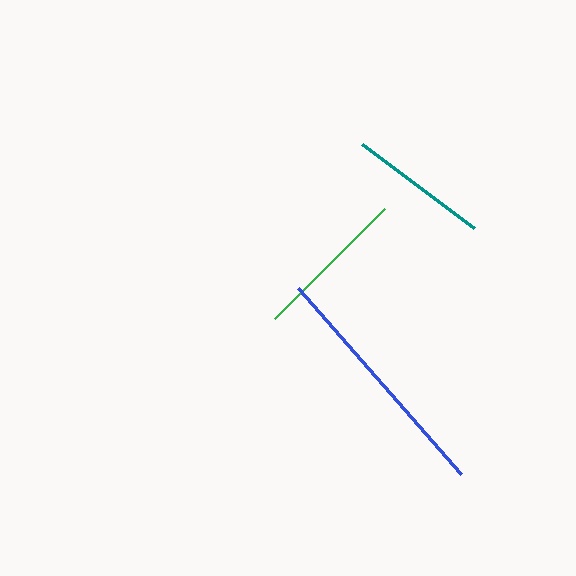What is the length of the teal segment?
The teal segment is approximately 140 pixels long.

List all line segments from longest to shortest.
From longest to shortest: blue, green, teal.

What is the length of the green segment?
The green segment is approximately 155 pixels long.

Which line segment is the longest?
The blue line is the longest at approximately 247 pixels.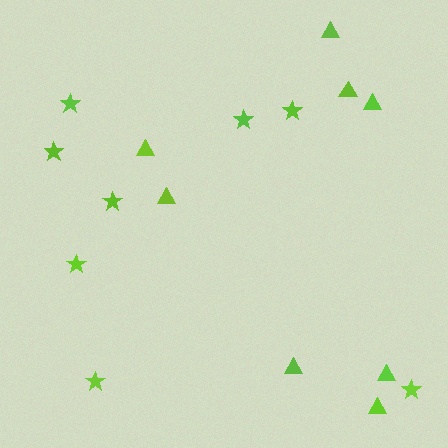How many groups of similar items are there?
There are 2 groups: one group of triangles (8) and one group of stars (8).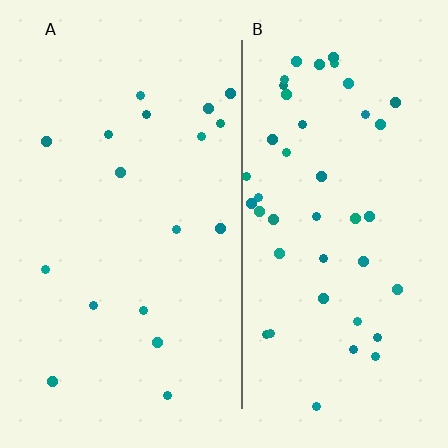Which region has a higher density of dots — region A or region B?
B (the right).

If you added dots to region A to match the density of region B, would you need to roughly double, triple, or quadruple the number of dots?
Approximately triple.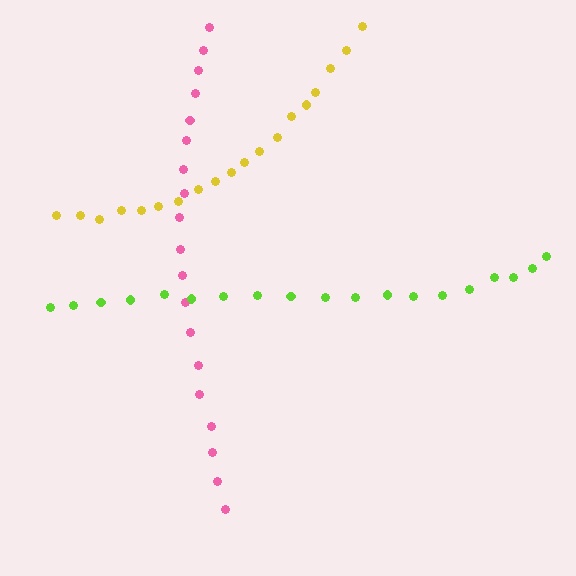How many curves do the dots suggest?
There are 3 distinct paths.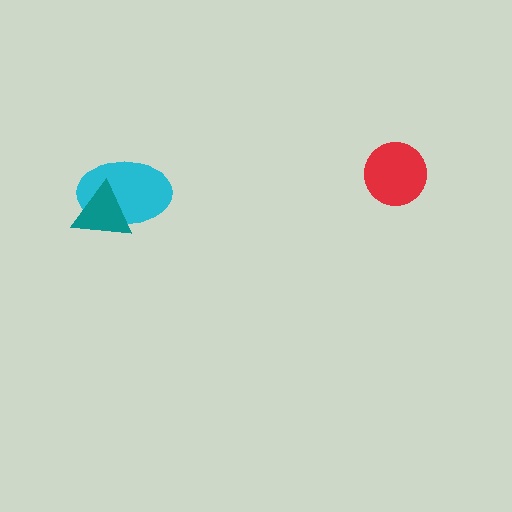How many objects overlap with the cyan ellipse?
1 object overlaps with the cyan ellipse.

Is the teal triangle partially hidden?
No, no other shape covers it.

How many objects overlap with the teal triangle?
1 object overlaps with the teal triangle.